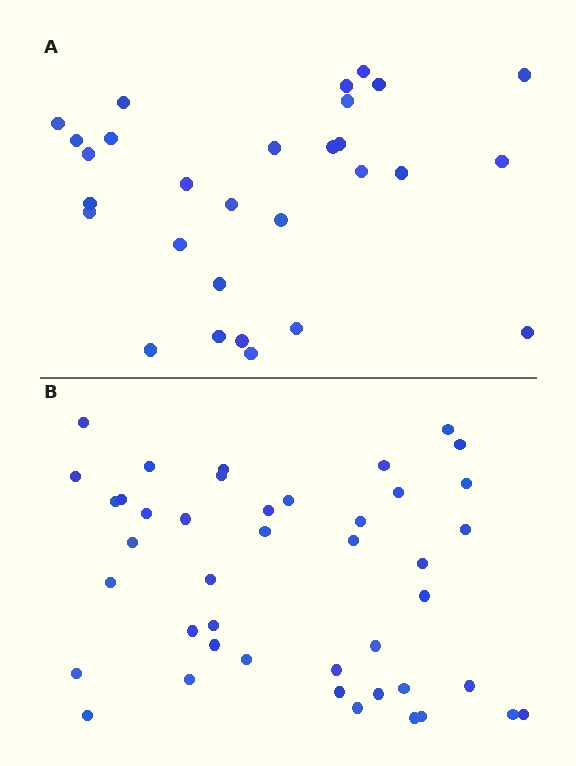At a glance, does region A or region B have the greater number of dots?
Region B (the bottom region) has more dots.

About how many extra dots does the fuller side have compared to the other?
Region B has approximately 15 more dots than region A.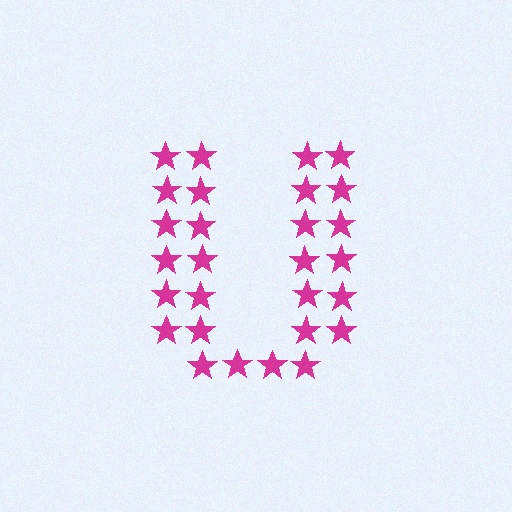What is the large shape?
The large shape is the letter U.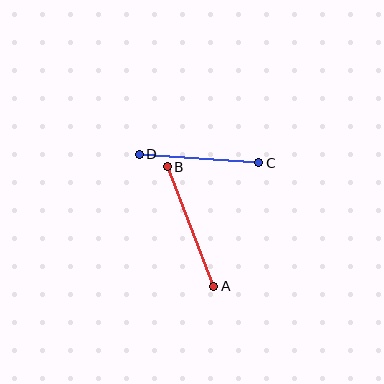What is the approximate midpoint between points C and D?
The midpoint is at approximately (199, 159) pixels.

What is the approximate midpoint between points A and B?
The midpoint is at approximately (191, 226) pixels.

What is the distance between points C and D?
The distance is approximately 120 pixels.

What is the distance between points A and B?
The distance is approximately 128 pixels.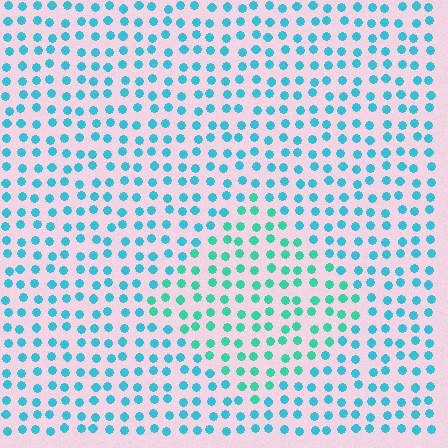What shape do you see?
I see a diamond.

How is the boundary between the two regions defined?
The boundary is defined purely by a slight shift in hue (about 28 degrees). Spacing, size, and orientation are identical on both sides.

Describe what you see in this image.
The image is filled with small cyan elements in a uniform arrangement. A diamond-shaped region is visible where the elements are tinted to a slightly different hue, forming a subtle color boundary.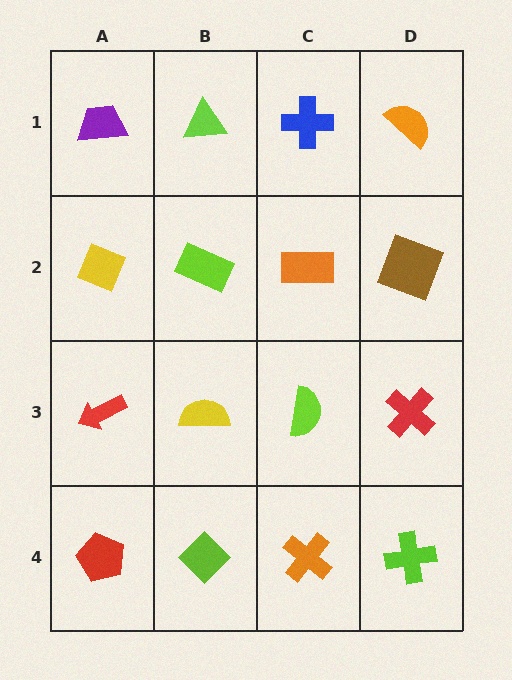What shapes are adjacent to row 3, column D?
A brown square (row 2, column D), a lime cross (row 4, column D), a lime semicircle (row 3, column C).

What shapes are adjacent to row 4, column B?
A yellow semicircle (row 3, column B), a red pentagon (row 4, column A), an orange cross (row 4, column C).